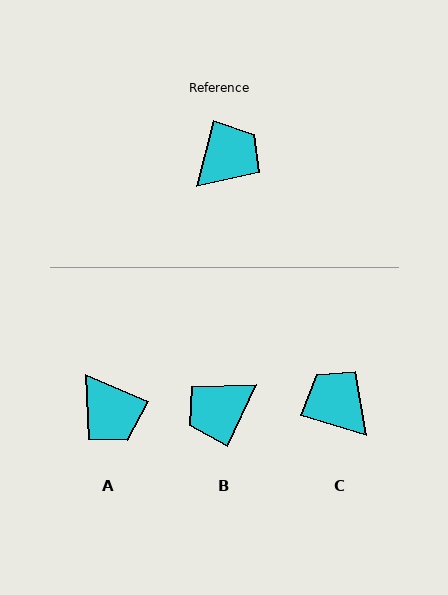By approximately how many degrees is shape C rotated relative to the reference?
Approximately 87 degrees counter-clockwise.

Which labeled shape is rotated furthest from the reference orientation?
B, about 170 degrees away.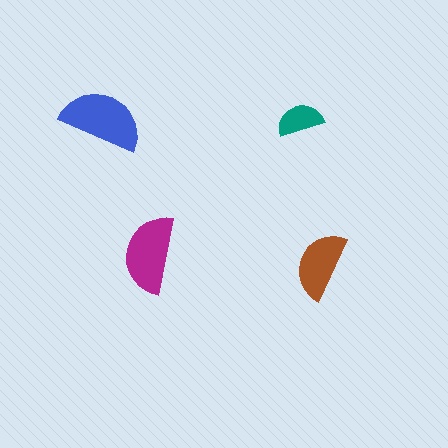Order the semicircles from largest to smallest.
the blue one, the magenta one, the brown one, the teal one.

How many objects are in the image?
There are 4 objects in the image.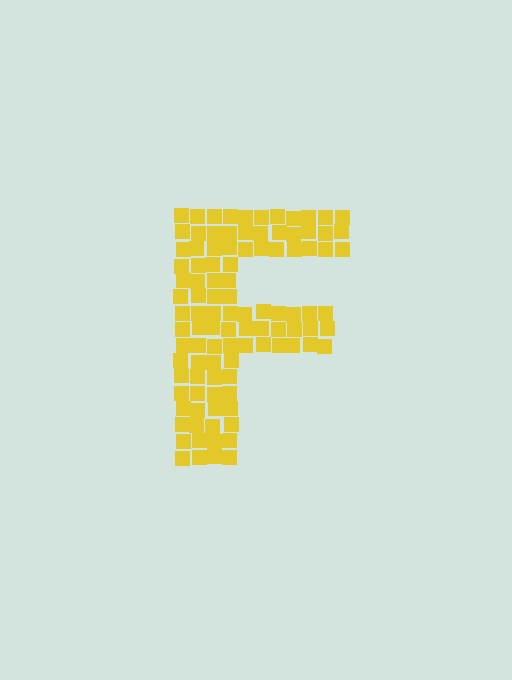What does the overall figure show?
The overall figure shows the letter F.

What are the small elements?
The small elements are squares.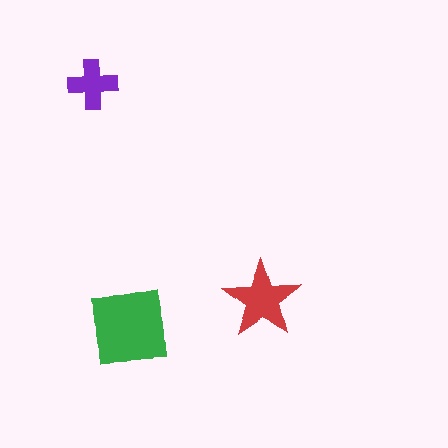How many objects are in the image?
There are 3 objects in the image.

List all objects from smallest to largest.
The purple cross, the red star, the green square.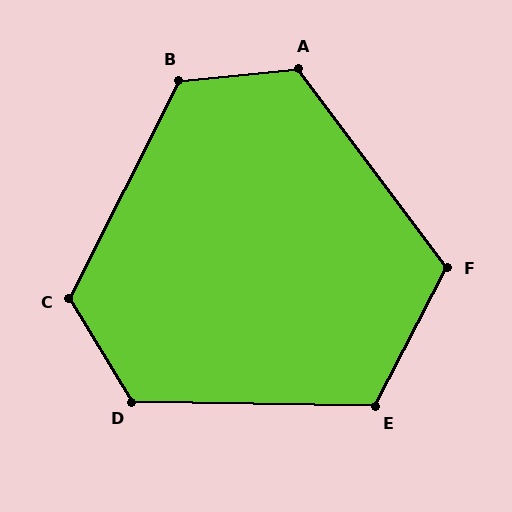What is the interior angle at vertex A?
Approximately 121 degrees (obtuse).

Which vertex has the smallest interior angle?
F, at approximately 116 degrees.